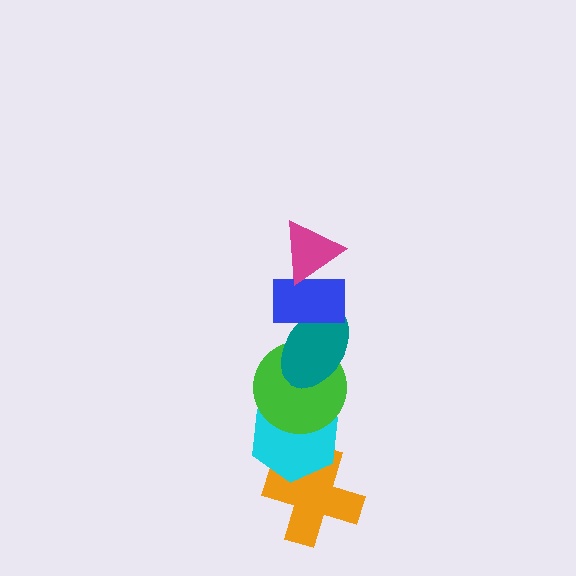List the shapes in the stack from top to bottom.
From top to bottom: the magenta triangle, the blue rectangle, the teal ellipse, the green circle, the cyan hexagon, the orange cross.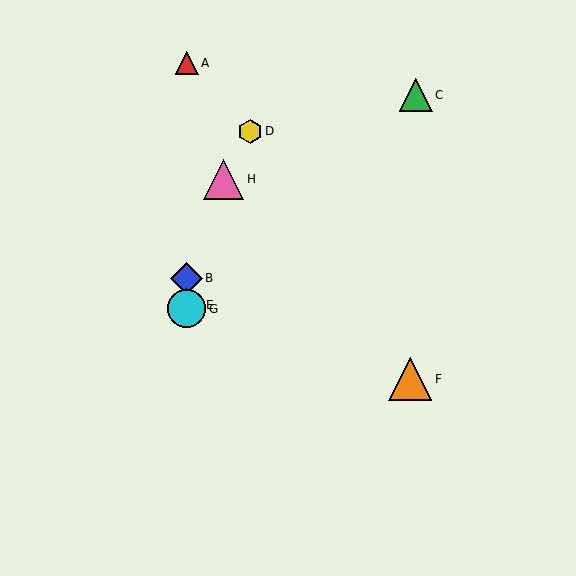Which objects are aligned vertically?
Objects A, B, E, G are aligned vertically.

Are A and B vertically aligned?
Yes, both are at x≈187.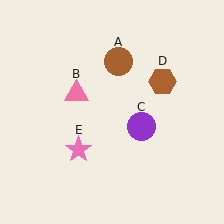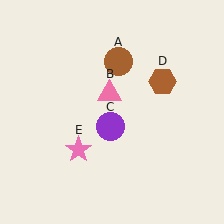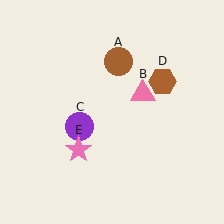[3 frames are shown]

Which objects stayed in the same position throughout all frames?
Brown circle (object A) and brown hexagon (object D) and pink star (object E) remained stationary.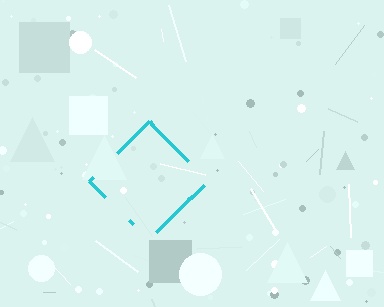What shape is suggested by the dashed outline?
The dashed outline suggests a diamond.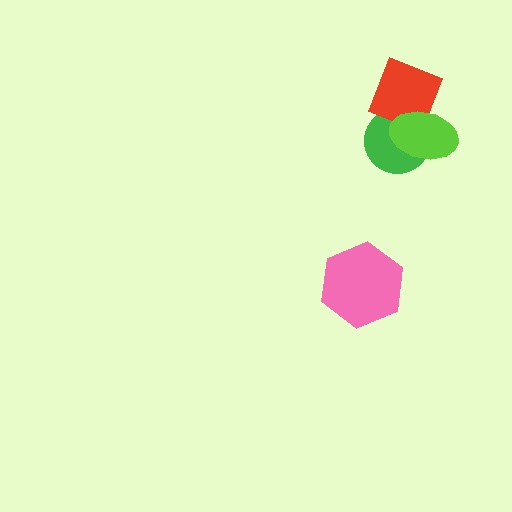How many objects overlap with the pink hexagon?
0 objects overlap with the pink hexagon.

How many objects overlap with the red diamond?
2 objects overlap with the red diamond.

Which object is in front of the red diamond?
The lime ellipse is in front of the red diamond.